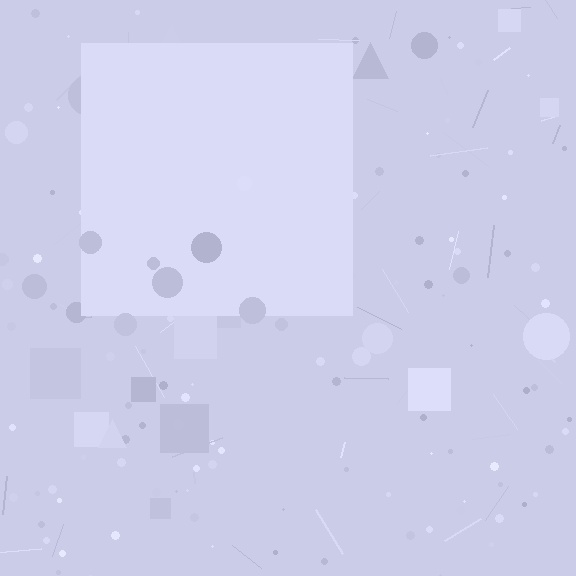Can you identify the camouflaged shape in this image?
The camouflaged shape is a square.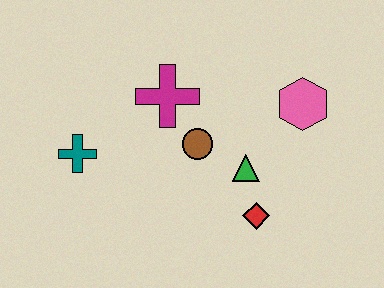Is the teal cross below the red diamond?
No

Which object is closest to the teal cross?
The magenta cross is closest to the teal cross.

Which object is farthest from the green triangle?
The teal cross is farthest from the green triangle.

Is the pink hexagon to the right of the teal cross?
Yes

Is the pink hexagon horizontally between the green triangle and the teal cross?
No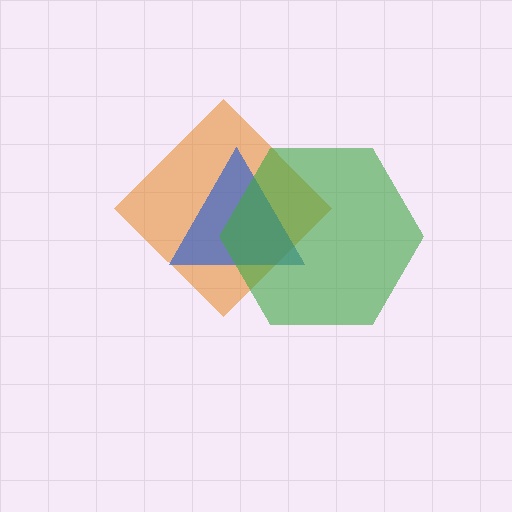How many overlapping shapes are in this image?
There are 3 overlapping shapes in the image.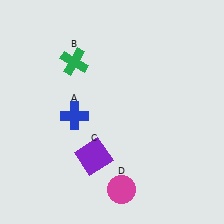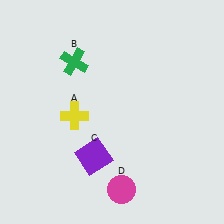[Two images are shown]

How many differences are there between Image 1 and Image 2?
There is 1 difference between the two images.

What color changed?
The cross (A) changed from blue in Image 1 to yellow in Image 2.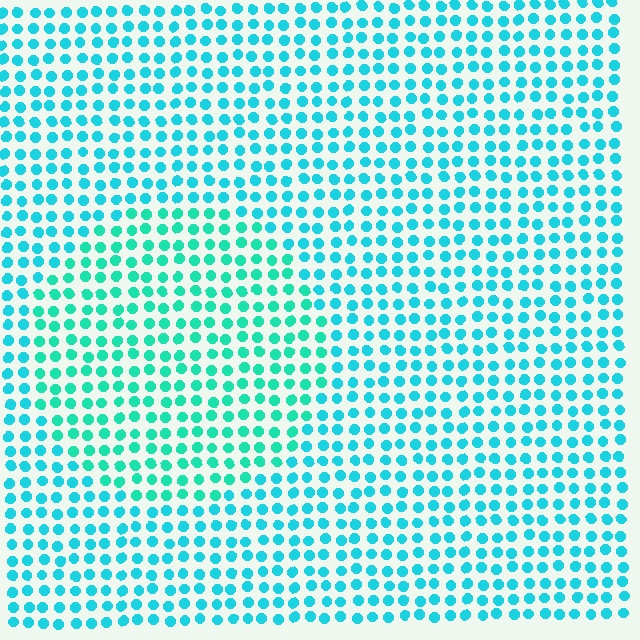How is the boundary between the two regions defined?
The boundary is defined purely by a slight shift in hue (about 21 degrees). Spacing, size, and orientation are identical on both sides.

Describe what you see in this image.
The image is filled with small cyan elements in a uniform arrangement. A circle-shaped region is visible where the elements are tinted to a slightly different hue, forming a subtle color boundary.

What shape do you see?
I see a circle.